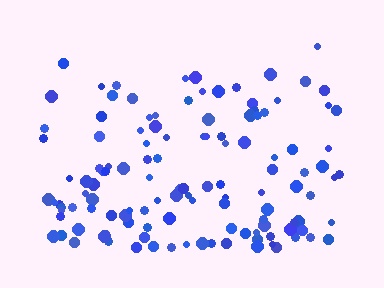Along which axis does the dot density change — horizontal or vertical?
Vertical.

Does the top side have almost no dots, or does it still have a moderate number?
Still a moderate number, just noticeably fewer than the bottom.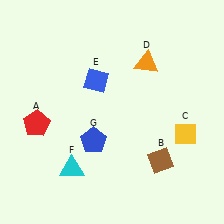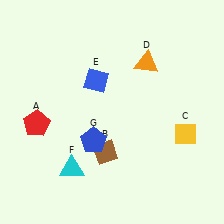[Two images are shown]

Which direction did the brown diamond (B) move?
The brown diamond (B) moved left.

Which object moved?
The brown diamond (B) moved left.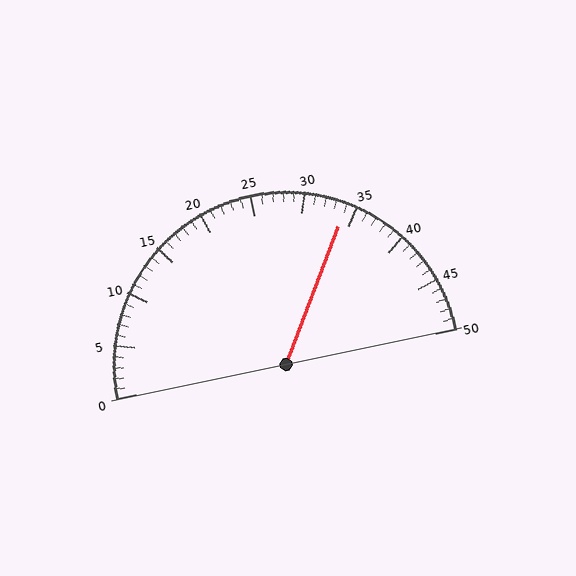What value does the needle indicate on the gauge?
The needle indicates approximately 34.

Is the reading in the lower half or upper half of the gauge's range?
The reading is in the upper half of the range (0 to 50).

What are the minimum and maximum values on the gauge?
The gauge ranges from 0 to 50.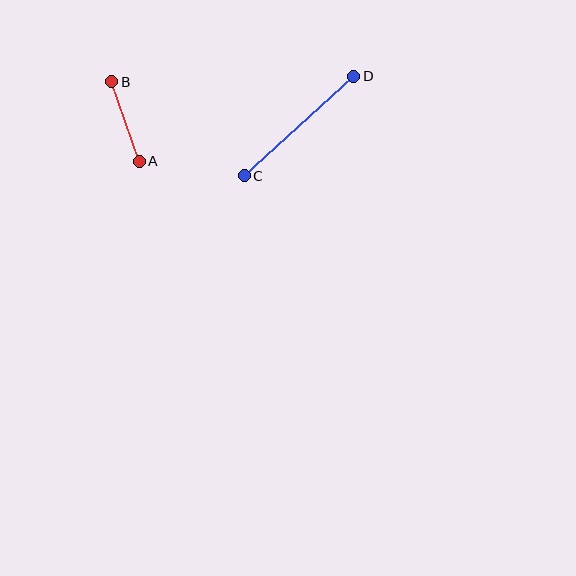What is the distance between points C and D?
The distance is approximately 148 pixels.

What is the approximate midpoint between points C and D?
The midpoint is at approximately (299, 126) pixels.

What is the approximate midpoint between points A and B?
The midpoint is at approximately (125, 122) pixels.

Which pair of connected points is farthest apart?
Points C and D are farthest apart.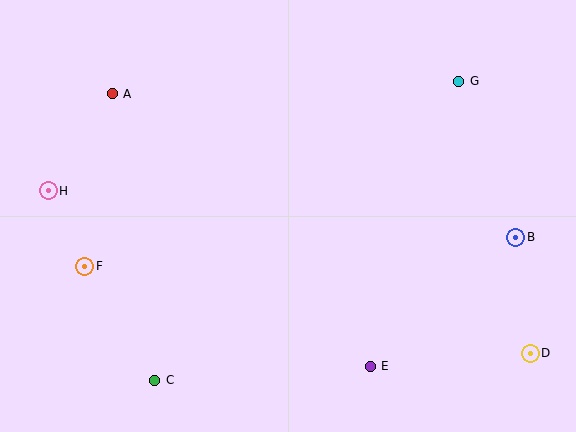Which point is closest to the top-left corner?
Point A is closest to the top-left corner.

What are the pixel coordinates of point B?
Point B is at (516, 237).